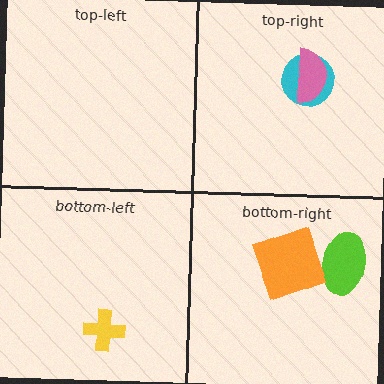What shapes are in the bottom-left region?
The yellow cross.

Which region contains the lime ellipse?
The bottom-right region.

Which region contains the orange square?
The bottom-right region.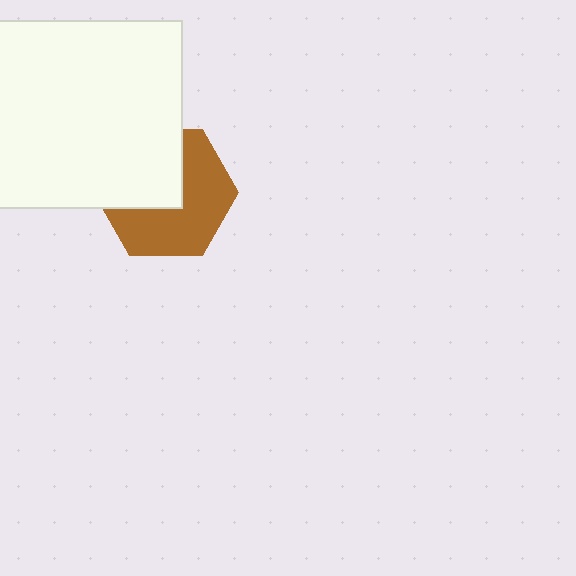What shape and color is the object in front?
The object in front is a white square.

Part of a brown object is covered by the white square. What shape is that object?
It is a hexagon.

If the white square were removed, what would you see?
You would see the complete brown hexagon.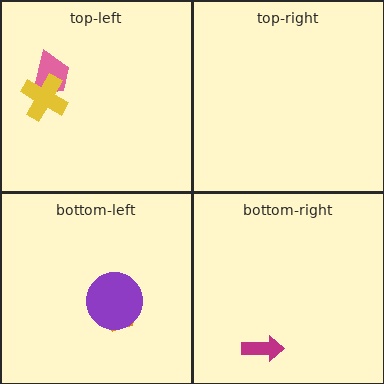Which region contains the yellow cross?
The top-left region.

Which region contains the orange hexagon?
The bottom-left region.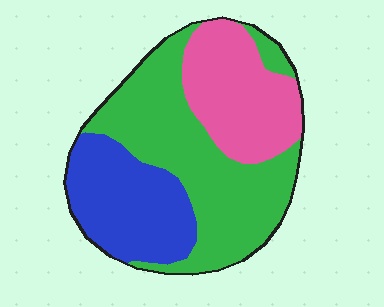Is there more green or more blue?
Green.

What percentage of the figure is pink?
Pink takes up about one quarter (1/4) of the figure.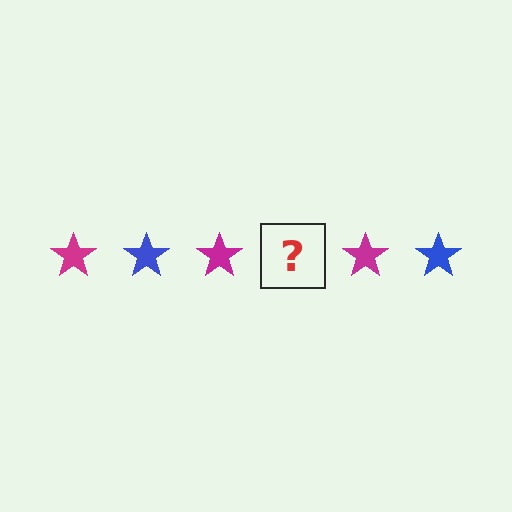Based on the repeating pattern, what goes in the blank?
The blank should be a blue star.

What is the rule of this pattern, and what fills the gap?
The rule is that the pattern cycles through magenta, blue stars. The gap should be filled with a blue star.